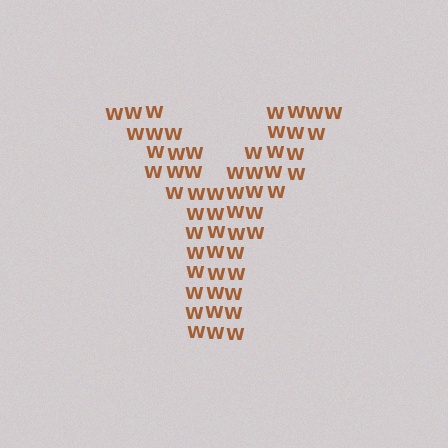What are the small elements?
The small elements are letter W's.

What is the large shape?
The large shape is the letter Y.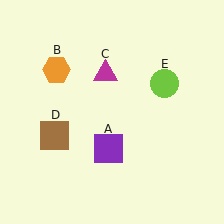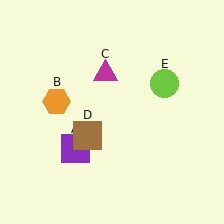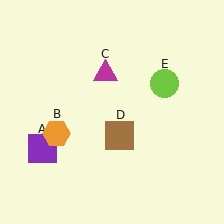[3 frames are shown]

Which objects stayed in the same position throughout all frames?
Magenta triangle (object C) and lime circle (object E) remained stationary.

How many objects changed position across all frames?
3 objects changed position: purple square (object A), orange hexagon (object B), brown square (object D).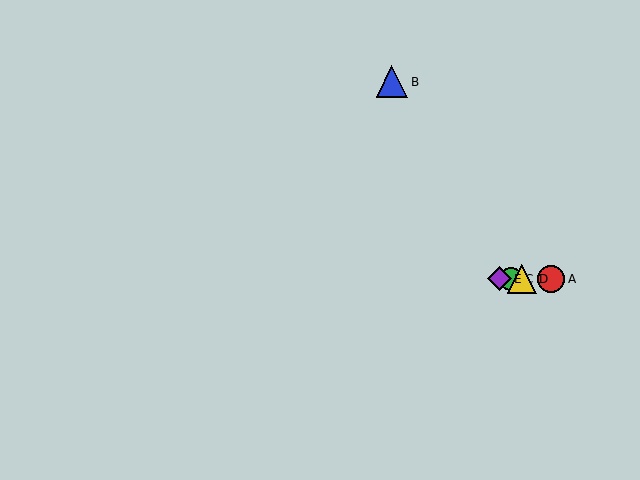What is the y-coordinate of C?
Object C is at y≈279.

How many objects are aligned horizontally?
4 objects (A, C, D, E) are aligned horizontally.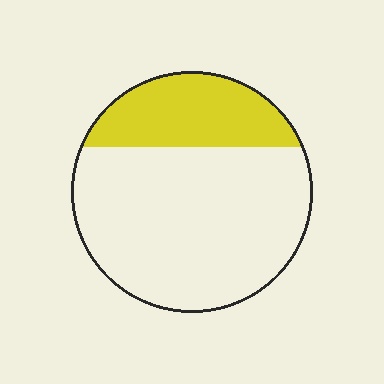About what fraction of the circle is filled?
About one quarter (1/4).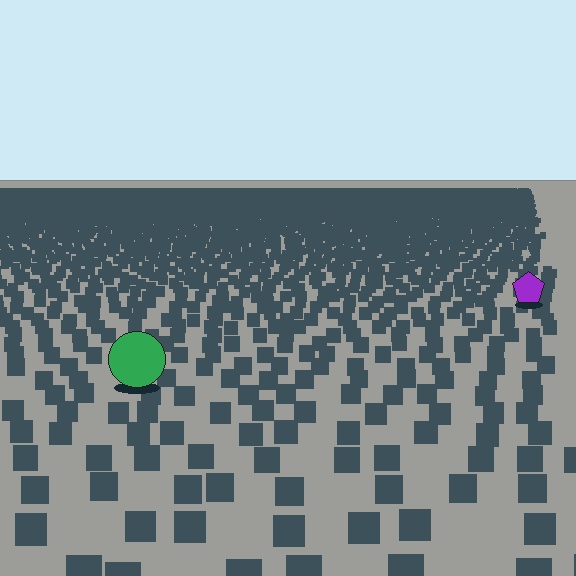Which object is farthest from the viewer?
The purple pentagon is farthest from the viewer. It appears smaller and the ground texture around it is denser.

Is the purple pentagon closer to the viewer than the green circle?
No. The green circle is closer — you can tell from the texture gradient: the ground texture is coarser near it.